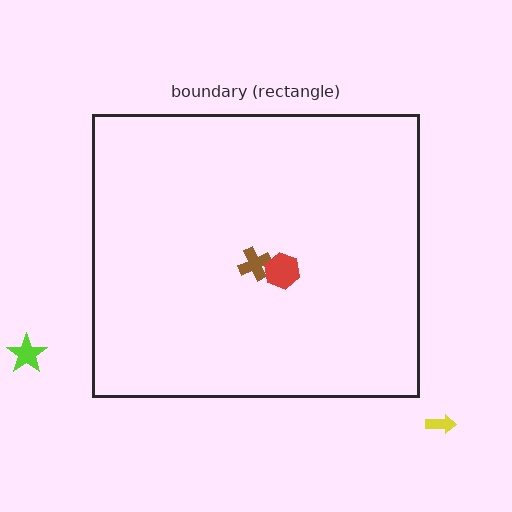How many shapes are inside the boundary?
2 inside, 2 outside.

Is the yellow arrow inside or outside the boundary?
Outside.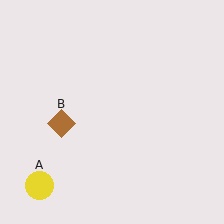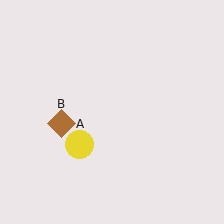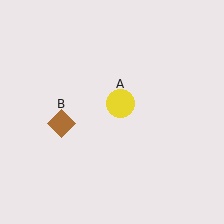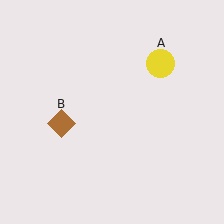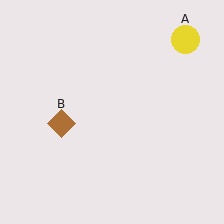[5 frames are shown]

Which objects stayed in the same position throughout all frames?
Brown diamond (object B) remained stationary.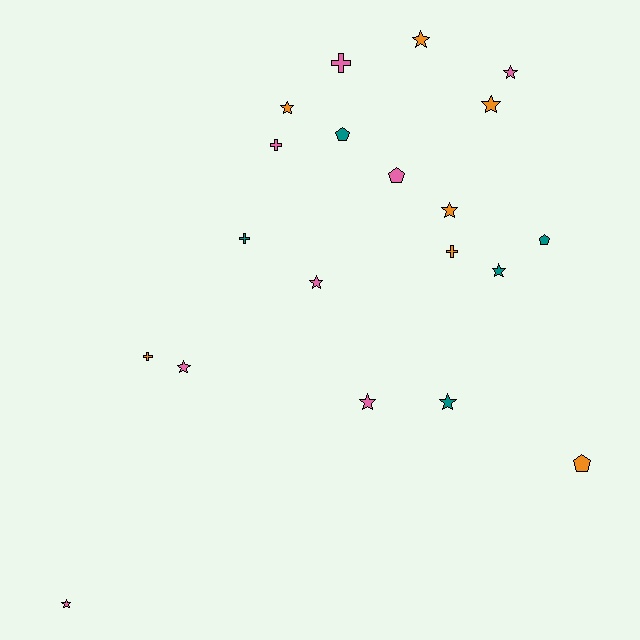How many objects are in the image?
There are 20 objects.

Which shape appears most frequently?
Star, with 11 objects.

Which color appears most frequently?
Pink, with 8 objects.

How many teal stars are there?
There are 2 teal stars.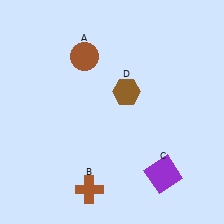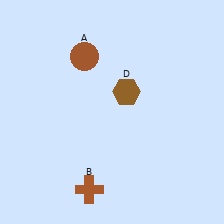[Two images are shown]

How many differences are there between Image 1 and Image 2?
There is 1 difference between the two images.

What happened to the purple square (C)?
The purple square (C) was removed in Image 2. It was in the bottom-right area of Image 1.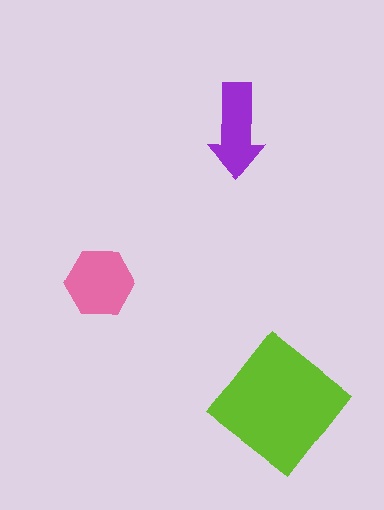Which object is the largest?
The lime diamond.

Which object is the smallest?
The purple arrow.